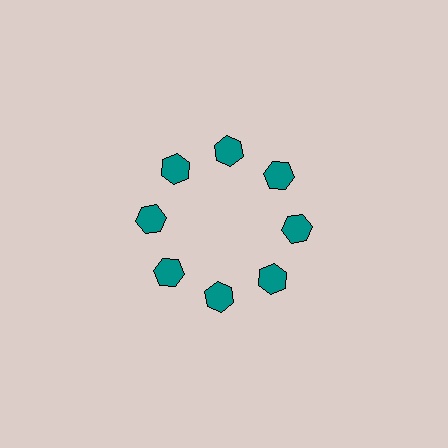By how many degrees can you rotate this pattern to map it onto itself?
The pattern maps onto itself every 45 degrees of rotation.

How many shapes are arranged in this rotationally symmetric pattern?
There are 8 shapes, arranged in 8 groups of 1.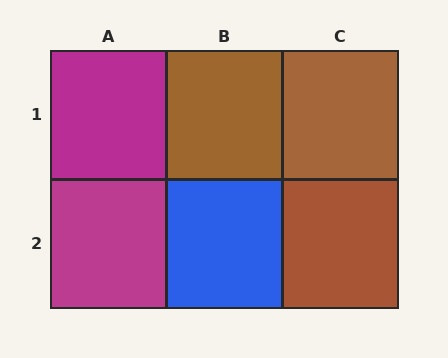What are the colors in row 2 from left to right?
Magenta, blue, brown.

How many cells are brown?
3 cells are brown.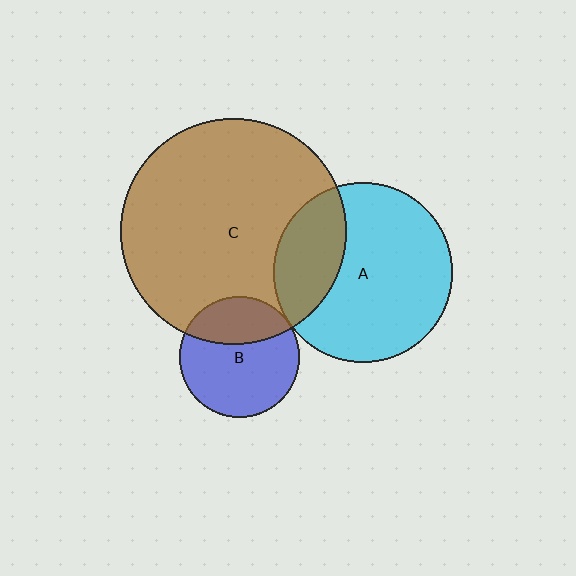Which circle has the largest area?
Circle C (brown).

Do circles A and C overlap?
Yes.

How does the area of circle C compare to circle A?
Approximately 1.6 times.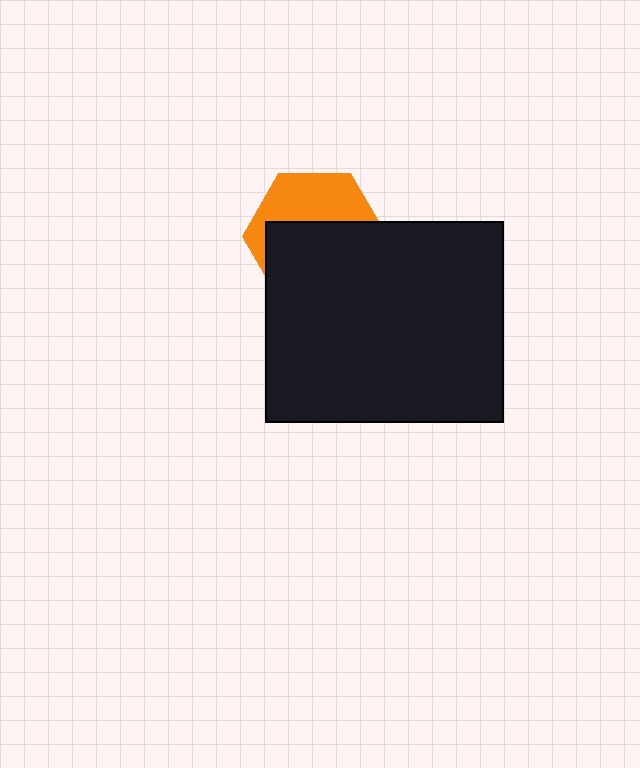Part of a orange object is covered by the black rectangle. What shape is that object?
It is a hexagon.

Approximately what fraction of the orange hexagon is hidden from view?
Roughly 59% of the orange hexagon is hidden behind the black rectangle.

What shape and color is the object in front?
The object in front is a black rectangle.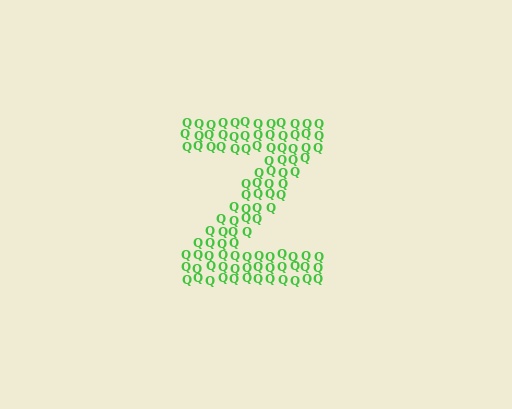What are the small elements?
The small elements are letter Q's.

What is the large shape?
The large shape is the letter Z.